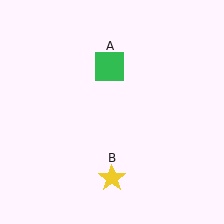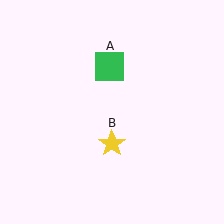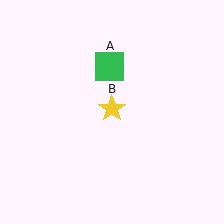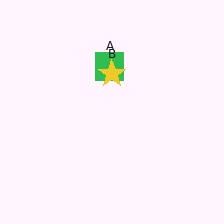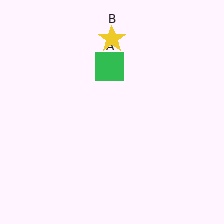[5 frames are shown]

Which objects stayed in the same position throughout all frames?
Green square (object A) remained stationary.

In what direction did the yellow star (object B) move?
The yellow star (object B) moved up.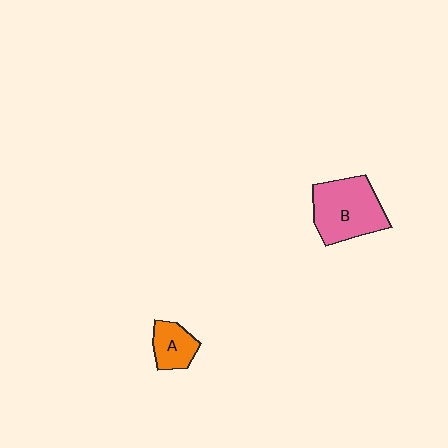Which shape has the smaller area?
Shape A (orange).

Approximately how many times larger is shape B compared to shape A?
Approximately 2.1 times.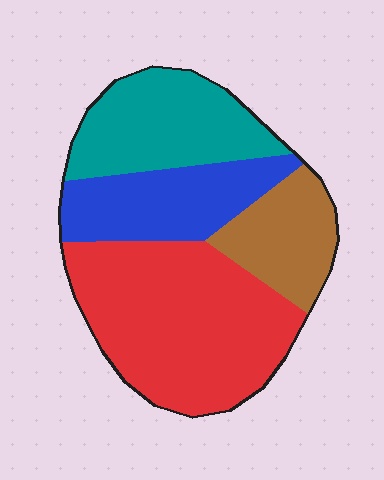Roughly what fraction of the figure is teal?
Teal takes up about one quarter (1/4) of the figure.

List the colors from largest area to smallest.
From largest to smallest: red, teal, blue, brown.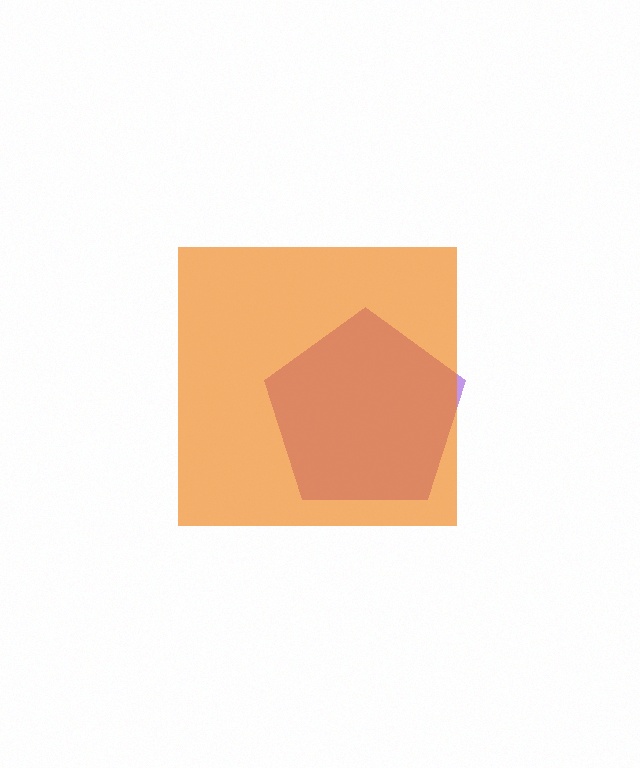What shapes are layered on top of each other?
The layered shapes are: a purple pentagon, an orange square.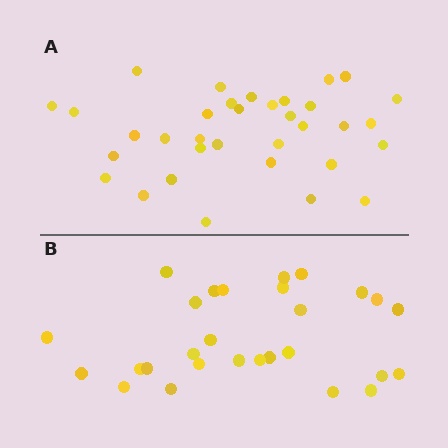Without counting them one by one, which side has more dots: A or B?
Region A (the top region) has more dots.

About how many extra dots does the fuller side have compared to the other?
Region A has about 6 more dots than region B.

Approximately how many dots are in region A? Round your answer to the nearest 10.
About 30 dots. (The exact count is 34, which rounds to 30.)